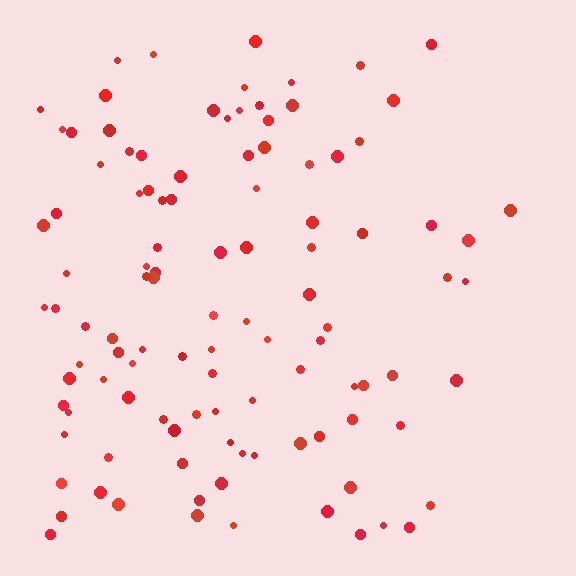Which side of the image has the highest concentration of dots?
The left.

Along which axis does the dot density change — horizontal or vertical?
Horizontal.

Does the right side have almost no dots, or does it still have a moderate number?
Still a moderate number, just noticeably fewer than the left.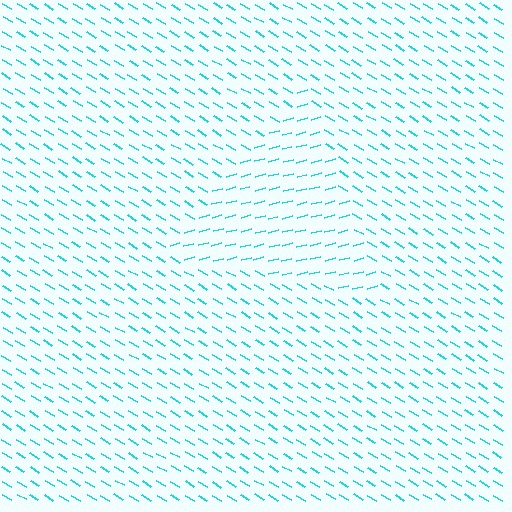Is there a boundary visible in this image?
Yes, there is a texture boundary formed by a change in line orientation.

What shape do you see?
I see a triangle.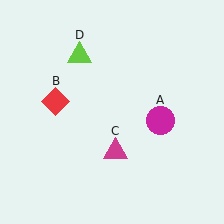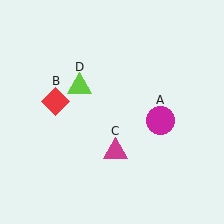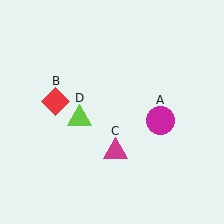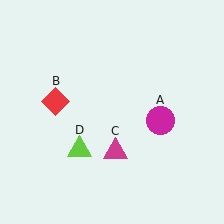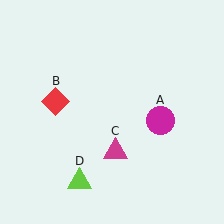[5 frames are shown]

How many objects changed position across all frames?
1 object changed position: lime triangle (object D).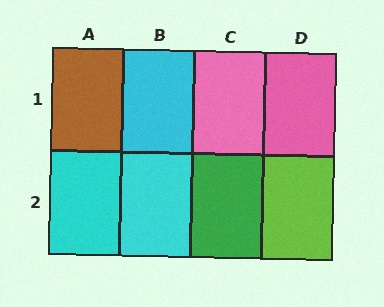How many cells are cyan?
3 cells are cyan.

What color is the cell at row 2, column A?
Cyan.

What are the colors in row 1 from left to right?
Brown, cyan, pink, pink.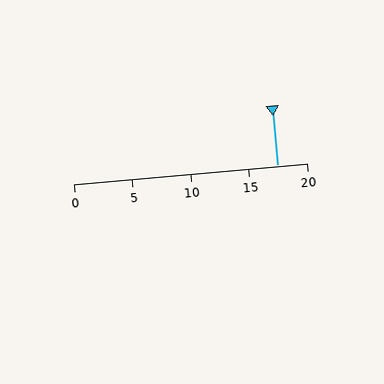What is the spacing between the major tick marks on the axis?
The major ticks are spaced 5 apart.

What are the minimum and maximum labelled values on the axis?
The axis runs from 0 to 20.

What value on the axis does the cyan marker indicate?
The marker indicates approximately 17.5.